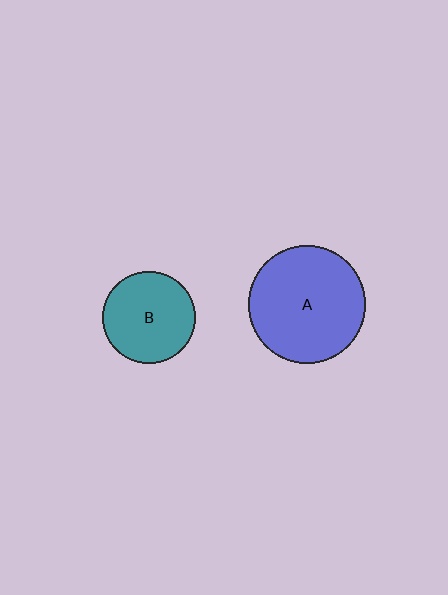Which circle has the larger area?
Circle A (blue).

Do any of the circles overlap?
No, none of the circles overlap.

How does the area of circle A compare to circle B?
Approximately 1.6 times.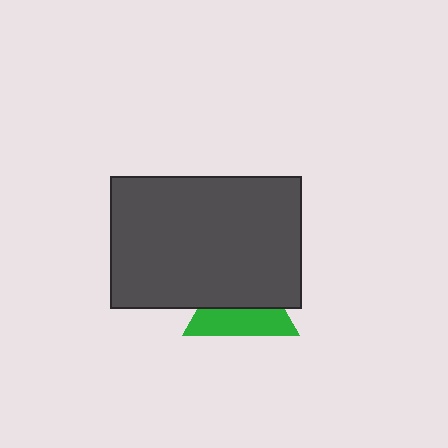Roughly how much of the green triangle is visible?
A small part of it is visible (roughly 44%).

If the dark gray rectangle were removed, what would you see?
You would see the complete green triangle.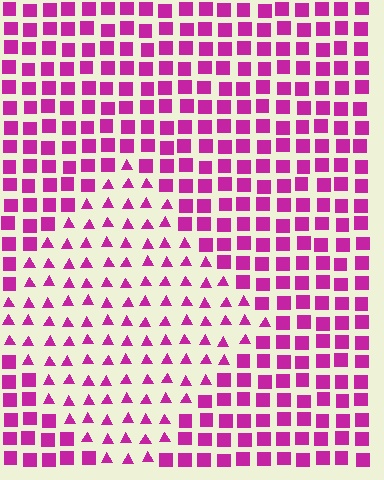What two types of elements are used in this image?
The image uses triangles inside the diamond region and squares outside it.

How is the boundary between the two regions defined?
The boundary is defined by a change in element shape: triangles inside vs. squares outside. All elements share the same color and spacing.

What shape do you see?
I see a diamond.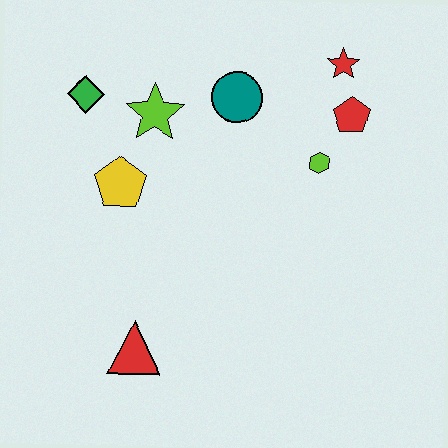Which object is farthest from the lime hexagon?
The red triangle is farthest from the lime hexagon.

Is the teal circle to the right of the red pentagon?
No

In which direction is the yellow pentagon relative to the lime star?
The yellow pentagon is below the lime star.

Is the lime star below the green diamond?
Yes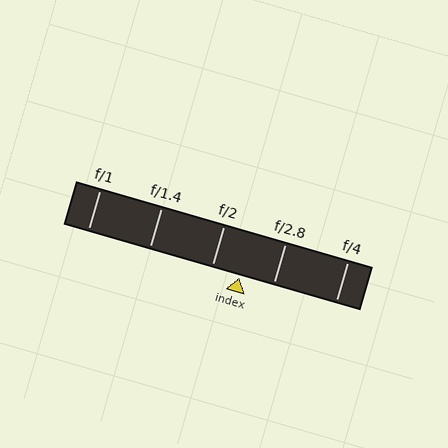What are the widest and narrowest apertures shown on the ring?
The widest aperture shown is f/1 and the narrowest is f/4.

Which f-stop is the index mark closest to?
The index mark is closest to f/2.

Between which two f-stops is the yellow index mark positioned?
The index mark is between f/2 and f/2.8.